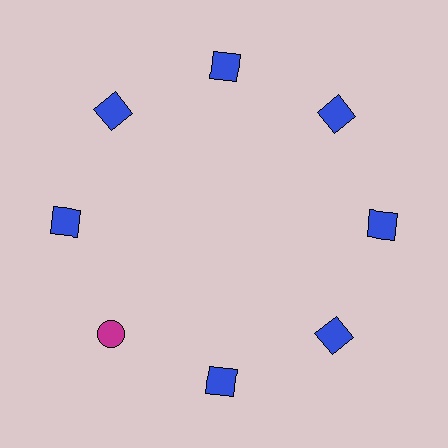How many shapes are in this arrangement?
There are 8 shapes arranged in a ring pattern.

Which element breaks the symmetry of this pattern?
The magenta circle at roughly the 8 o'clock position breaks the symmetry. All other shapes are blue squares.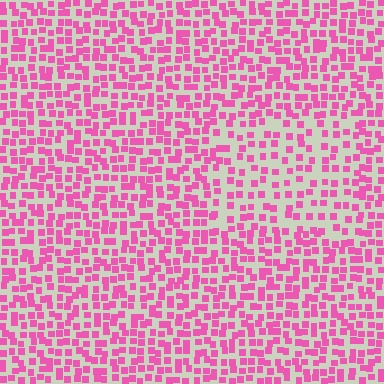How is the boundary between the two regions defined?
The boundary is defined by a change in element density (approximately 1.7x ratio). All elements are the same color, size, and shape.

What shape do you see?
I see a rectangle.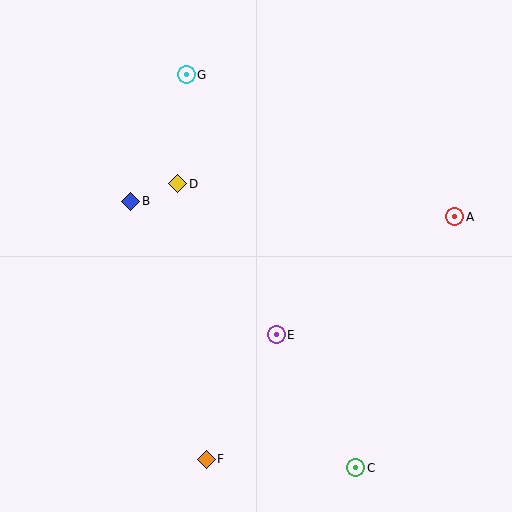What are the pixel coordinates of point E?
Point E is at (276, 335).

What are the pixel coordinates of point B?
Point B is at (131, 201).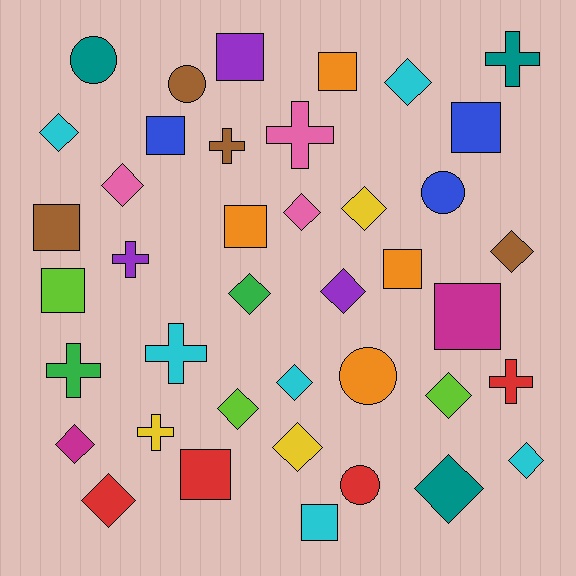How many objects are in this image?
There are 40 objects.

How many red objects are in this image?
There are 4 red objects.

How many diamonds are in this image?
There are 16 diamonds.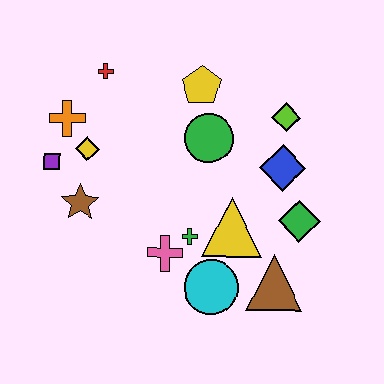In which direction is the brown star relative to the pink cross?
The brown star is to the left of the pink cross.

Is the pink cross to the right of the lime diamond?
No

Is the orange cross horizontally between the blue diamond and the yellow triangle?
No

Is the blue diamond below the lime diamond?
Yes